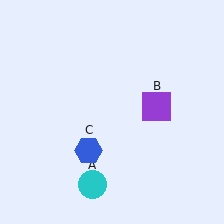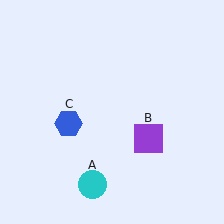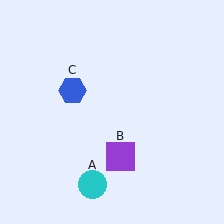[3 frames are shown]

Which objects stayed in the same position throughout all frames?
Cyan circle (object A) remained stationary.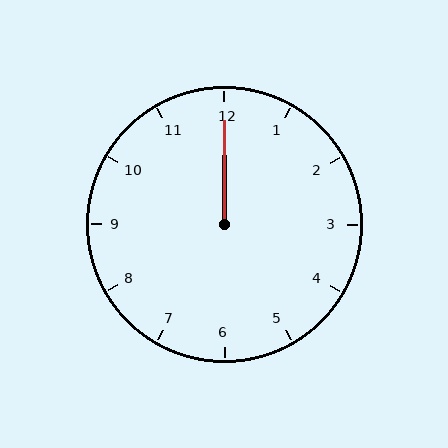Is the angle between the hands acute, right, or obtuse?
It is acute.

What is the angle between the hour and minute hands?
Approximately 0 degrees.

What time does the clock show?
12:00.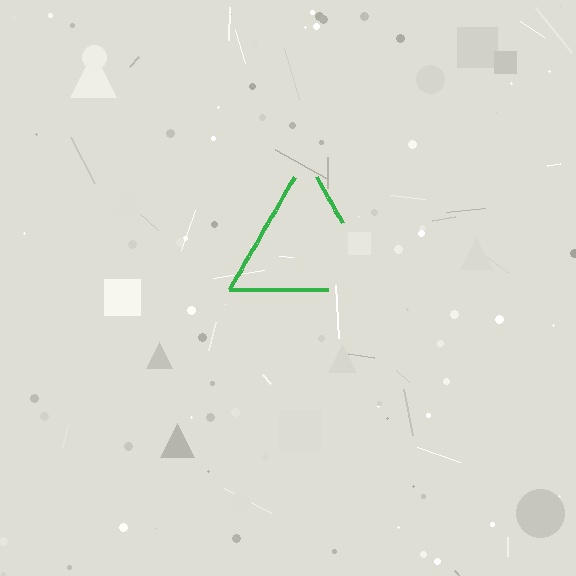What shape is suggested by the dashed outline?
The dashed outline suggests a triangle.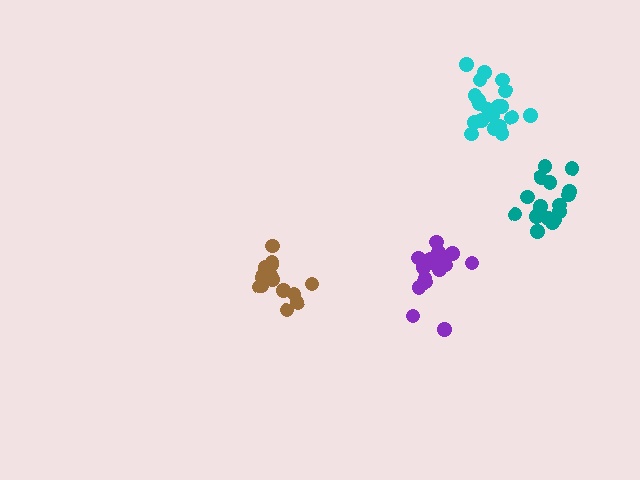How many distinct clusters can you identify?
There are 4 distinct clusters.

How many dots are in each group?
Group 1: 20 dots, Group 2: 17 dots, Group 3: 17 dots, Group 4: 17 dots (71 total).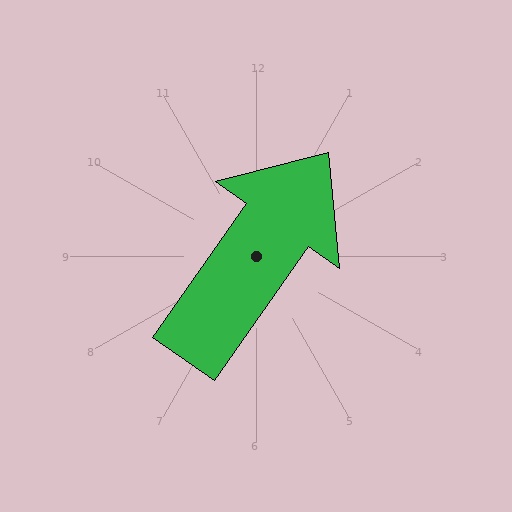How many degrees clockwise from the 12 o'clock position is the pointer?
Approximately 35 degrees.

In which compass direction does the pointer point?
Northeast.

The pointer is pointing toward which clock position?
Roughly 1 o'clock.